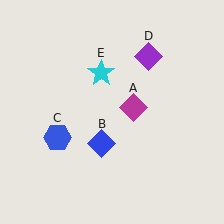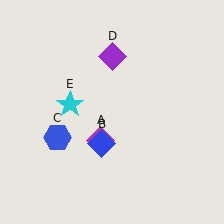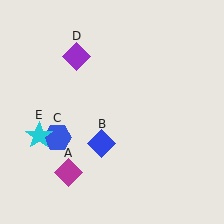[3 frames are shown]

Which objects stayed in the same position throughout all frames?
Blue diamond (object B) and blue hexagon (object C) remained stationary.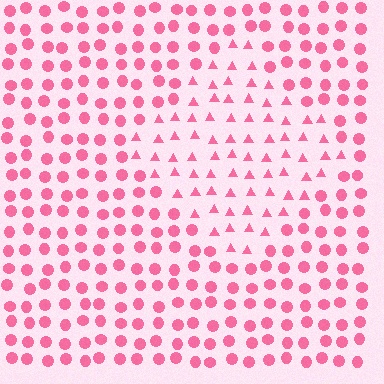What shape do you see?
I see a diamond.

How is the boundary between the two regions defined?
The boundary is defined by a change in element shape: triangles inside vs. circles outside. All elements share the same color and spacing.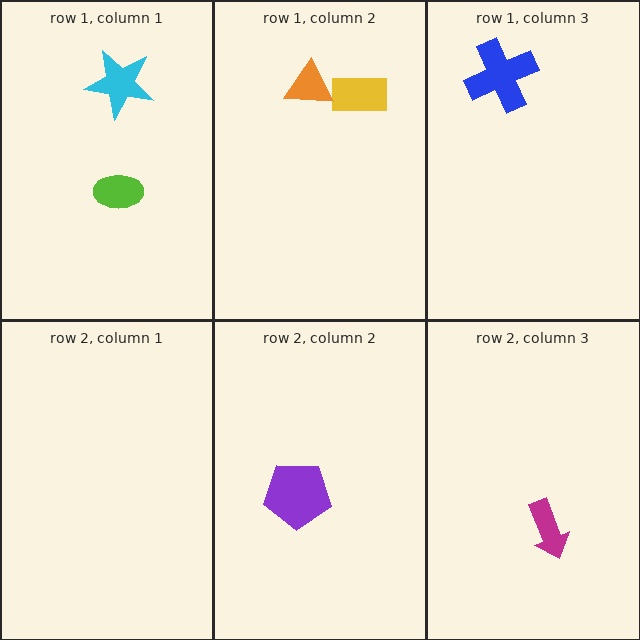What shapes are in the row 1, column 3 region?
The blue cross.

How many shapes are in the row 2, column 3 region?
1.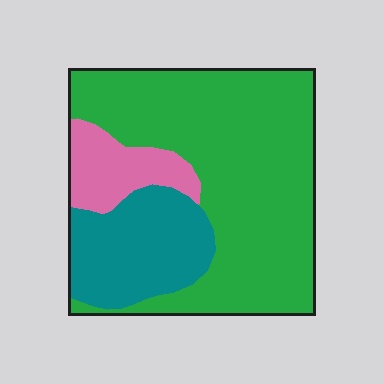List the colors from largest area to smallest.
From largest to smallest: green, teal, pink.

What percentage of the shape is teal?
Teal takes up about one quarter (1/4) of the shape.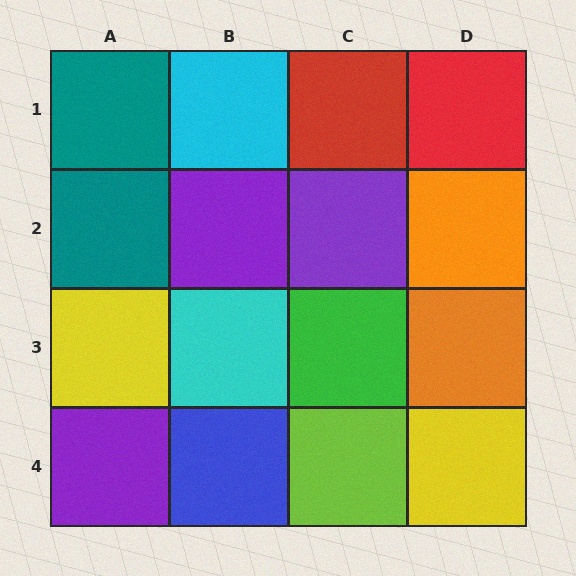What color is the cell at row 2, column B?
Purple.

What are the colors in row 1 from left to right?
Teal, cyan, red, red.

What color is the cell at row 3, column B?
Cyan.